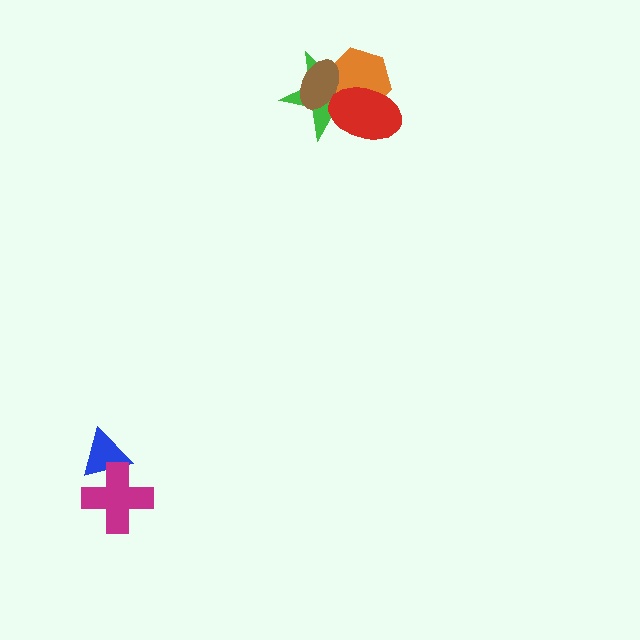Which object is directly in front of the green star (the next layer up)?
The orange hexagon is directly in front of the green star.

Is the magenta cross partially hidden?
No, no other shape covers it.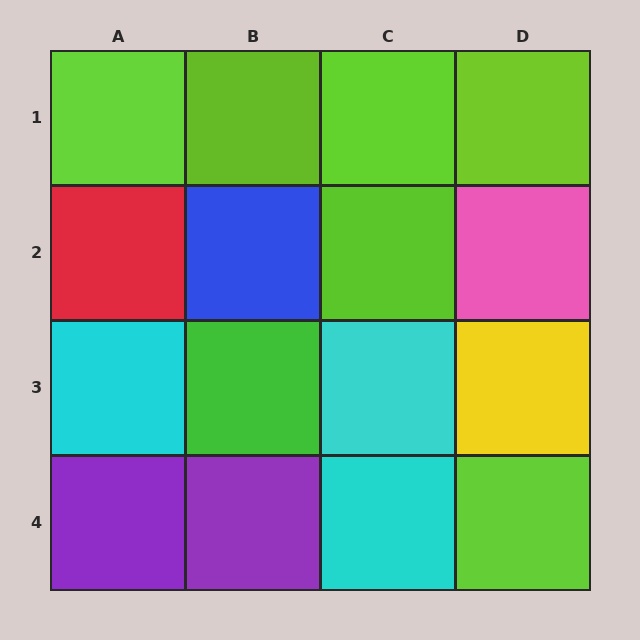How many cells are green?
1 cell is green.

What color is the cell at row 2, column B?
Blue.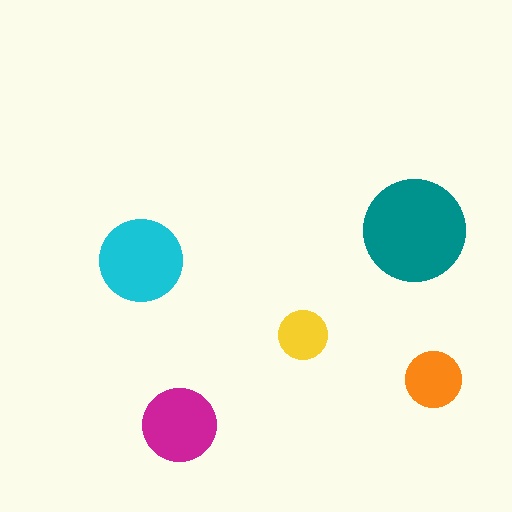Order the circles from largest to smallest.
the teal one, the cyan one, the magenta one, the orange one, the yellow one.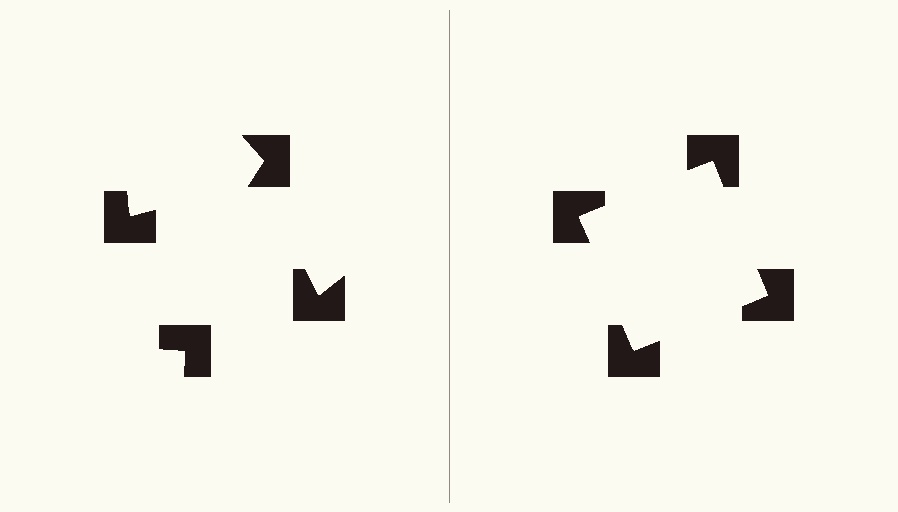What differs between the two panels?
The notched squares are positioned identically on both sides; only the wedge orientations differ. On the right they align to a square; on the left they are misaligned.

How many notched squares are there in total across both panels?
8 — 4 on each side.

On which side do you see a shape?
An illusory square appears on the right side. On the left side the wedge cuts are rotated, so no coherent shape forms.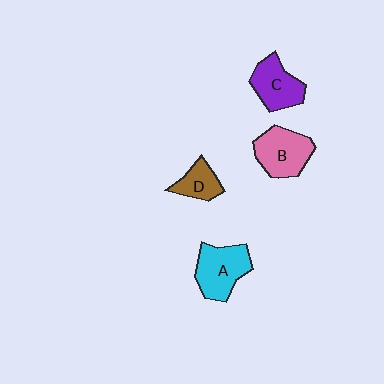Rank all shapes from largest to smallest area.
From largest to smallest: A (cyan), B (pink), C (purple), D (brown).